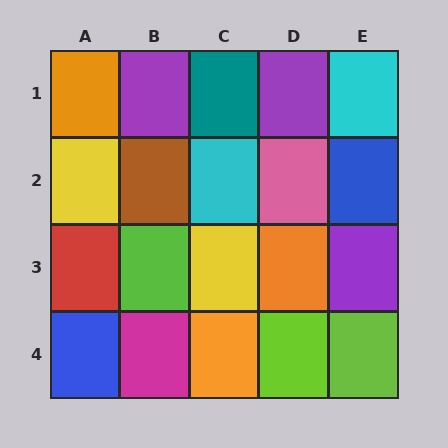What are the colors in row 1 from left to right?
Orange, purple, teal, purple, cyan.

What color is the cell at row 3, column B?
Lime.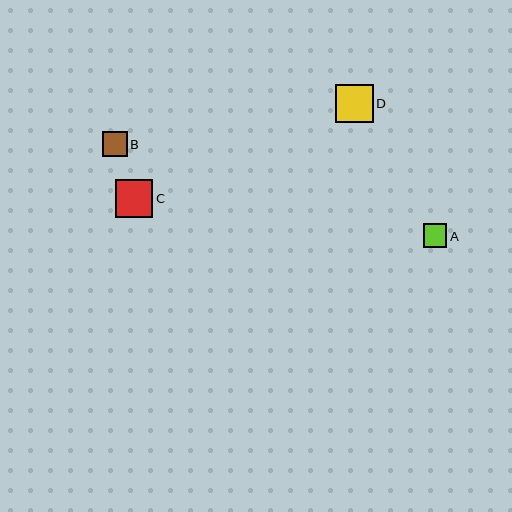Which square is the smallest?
Square A is the smallest with a size of approximately 24 pixels.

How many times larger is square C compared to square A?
Square C is approximately 1.6 times the size of square A.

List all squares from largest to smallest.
From largest to smallest: C, D, B, A.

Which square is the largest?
Square C is the largest with a size of approximately 38 pixels.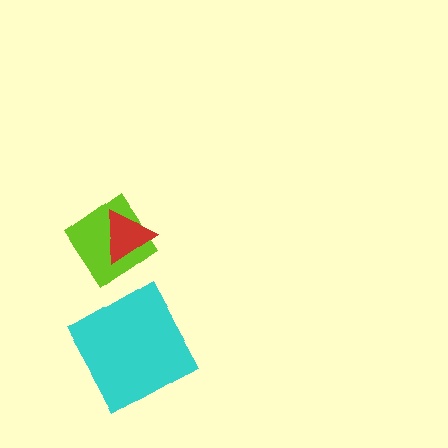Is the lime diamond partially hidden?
Yes, it is partially covered by another shape.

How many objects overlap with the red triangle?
1 object overlaps with the red triangle.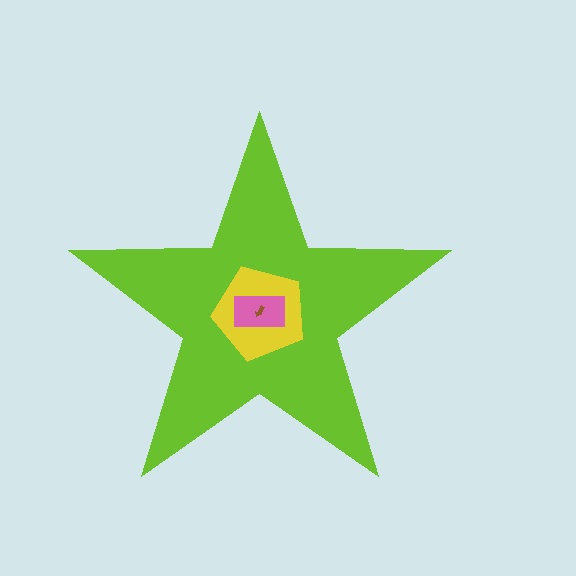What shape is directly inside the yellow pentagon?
The pink rectangle.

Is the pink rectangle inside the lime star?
Yes.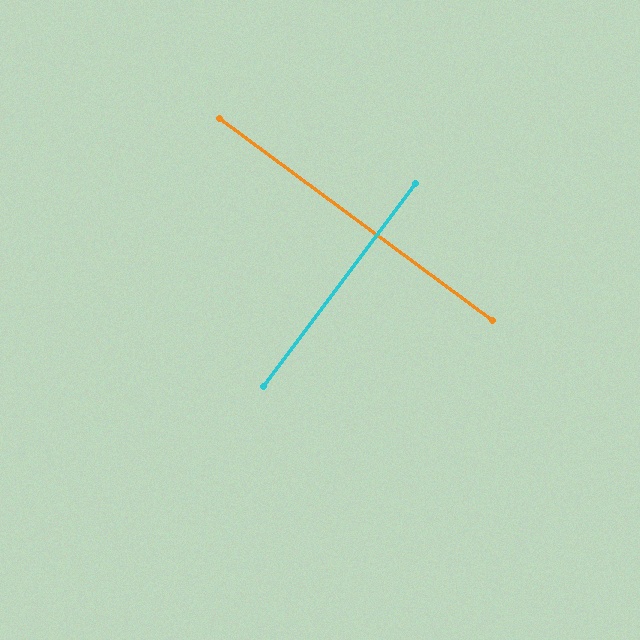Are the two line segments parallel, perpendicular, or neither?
Perpendicular — they meet at approximately 90°.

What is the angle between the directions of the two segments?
Approximately 90 degrees.